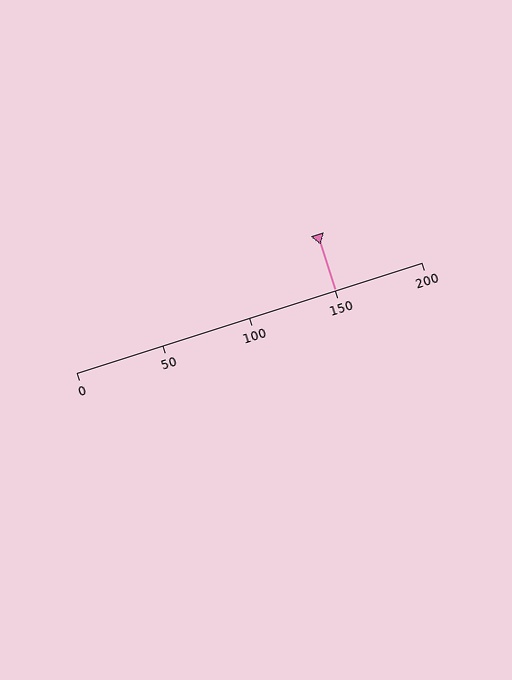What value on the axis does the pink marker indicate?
The marker indicates approximately 150.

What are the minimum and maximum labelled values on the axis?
The axis runs from 0 to 200.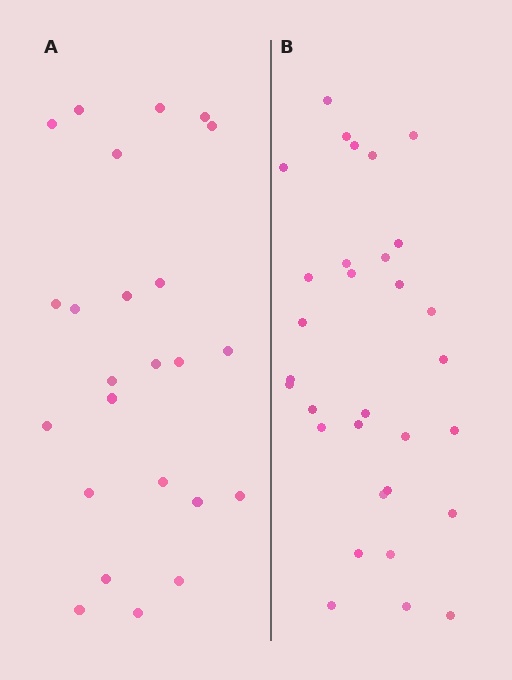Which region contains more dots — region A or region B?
Region B (the right region) has more dots.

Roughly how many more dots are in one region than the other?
Region B has roughly 8 or so more dots than region A.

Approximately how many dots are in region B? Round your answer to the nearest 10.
About 30 dots. (The exact count is 31, which rounds to 30.)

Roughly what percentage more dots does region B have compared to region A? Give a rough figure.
About 30% more.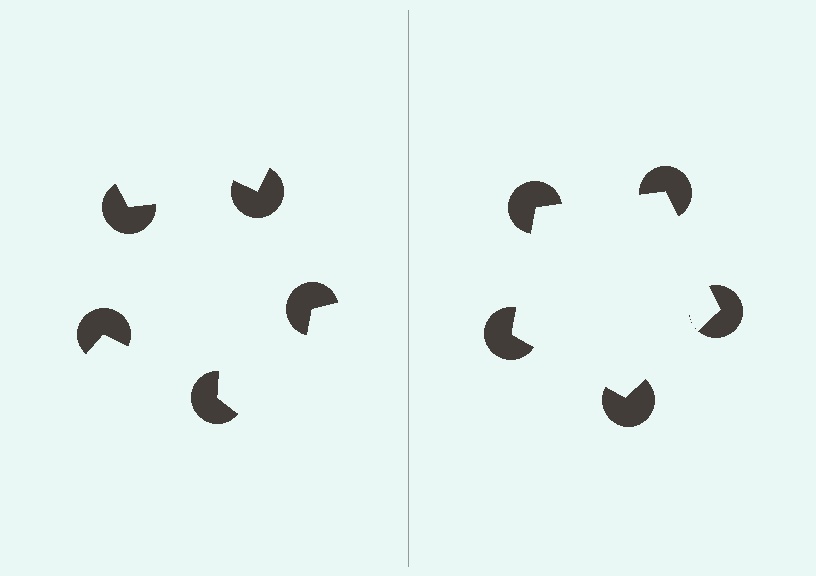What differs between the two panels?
The pac-man discs are positioned identically on both sides; only the wedge orientations differ. On the right they align to a pentagon; on the left they are misaligned.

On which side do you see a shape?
An illusory pentagon appears on the right side. On the left side the wedge cuts are rotated, so no coherent shape forms.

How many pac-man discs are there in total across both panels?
10 — 5 on each side.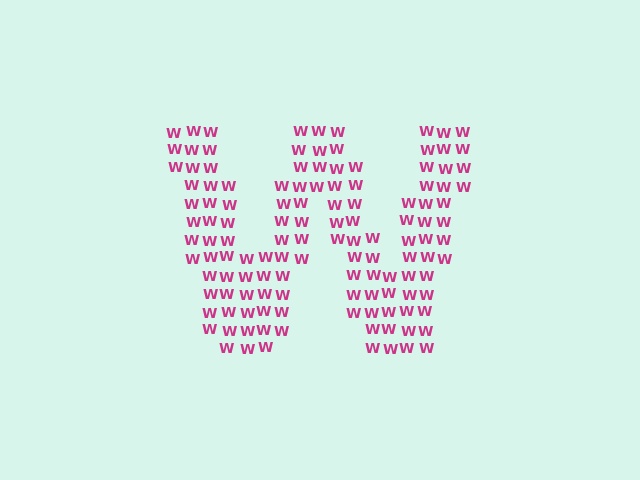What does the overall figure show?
The overall figure shows the letter W.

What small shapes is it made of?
It is made of small letter W's.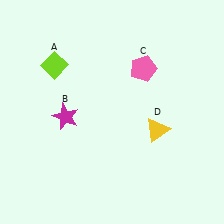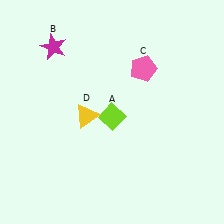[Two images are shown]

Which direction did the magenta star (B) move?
The magenta star (B) moved up.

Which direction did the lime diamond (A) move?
The lime diamond (A) moved right.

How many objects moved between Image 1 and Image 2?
3 objects moved between the two images.